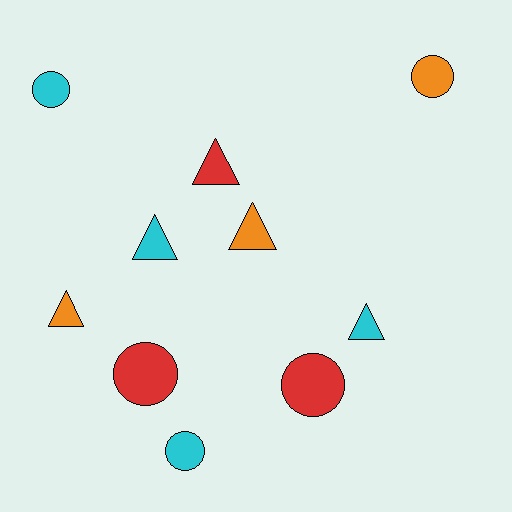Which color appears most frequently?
Cyan, with 4 objects.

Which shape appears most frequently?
Circle, with 5 objects.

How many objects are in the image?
There are 10 objects.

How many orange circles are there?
There is 1 orange circle.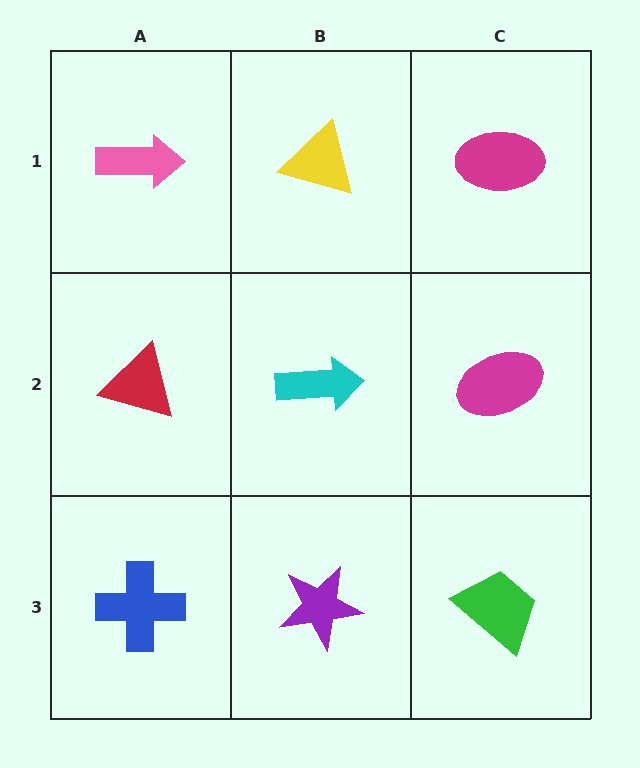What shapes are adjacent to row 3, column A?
A red triangle (row 2, column A), a purple star (row 3, column B).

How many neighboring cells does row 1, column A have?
2.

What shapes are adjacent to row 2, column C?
A magenta ellipse (row 1, column C), a green trapezoid (row 3, column C), a cyan arrow (row 2, column B).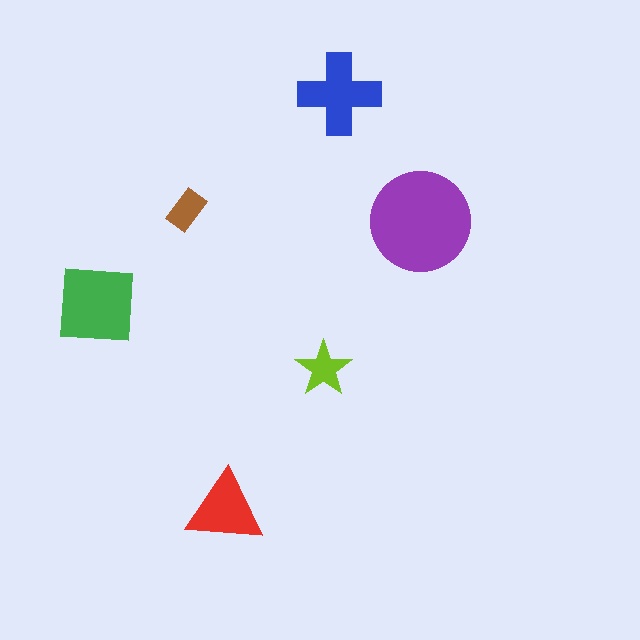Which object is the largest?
The purple circle.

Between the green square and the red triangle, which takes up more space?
The green square.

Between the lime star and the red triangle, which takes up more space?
The red triangle.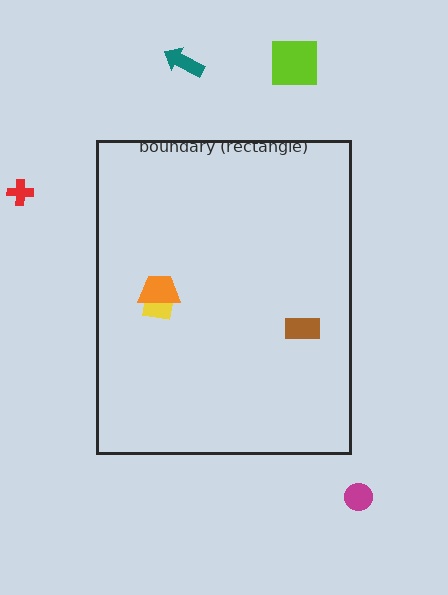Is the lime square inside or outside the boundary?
Outside.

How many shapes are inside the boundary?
3 inside, 4 outside.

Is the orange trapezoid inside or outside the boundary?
Inside.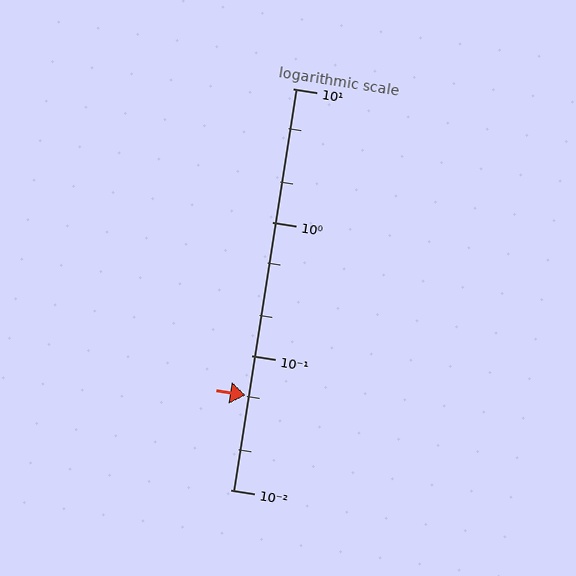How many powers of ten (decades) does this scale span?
The scale spans 3 decades, from 0.01 to 10.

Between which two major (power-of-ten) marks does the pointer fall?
The pointer is between 0.01 and 0.1.